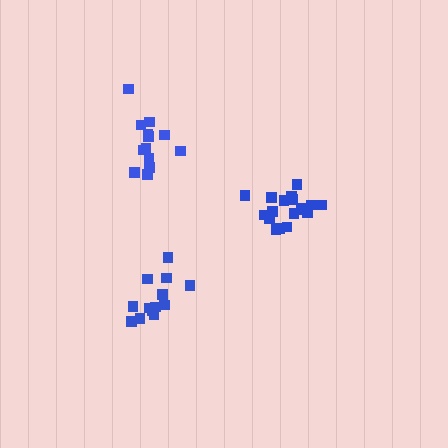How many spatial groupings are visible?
There are 3 spatial groupings.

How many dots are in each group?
Group 1: 13 dots, Group 2: 13 dots, Group 3: 18 dots (44 total).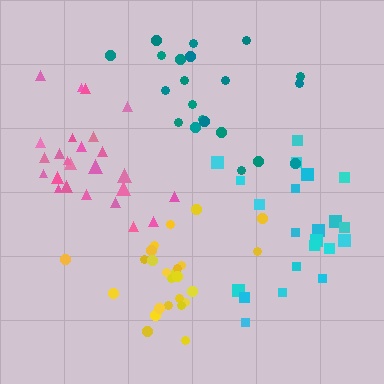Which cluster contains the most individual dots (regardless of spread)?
Yellow (25).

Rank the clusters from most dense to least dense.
yellow, pink, cyan, teal.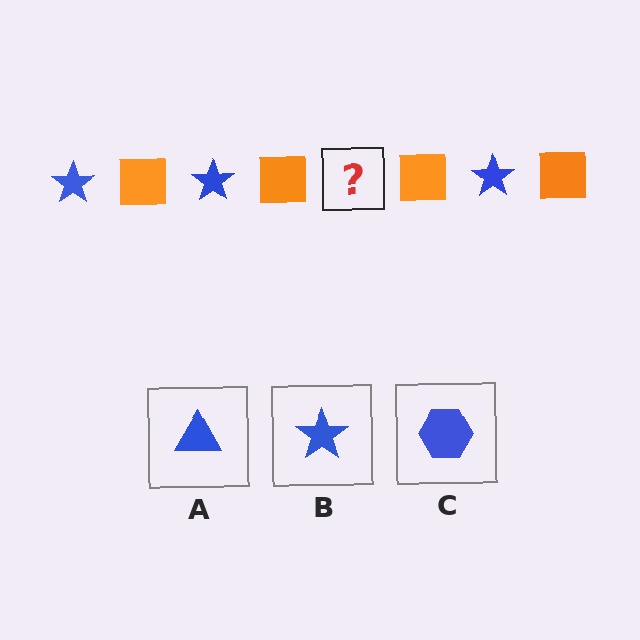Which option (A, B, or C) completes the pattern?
B.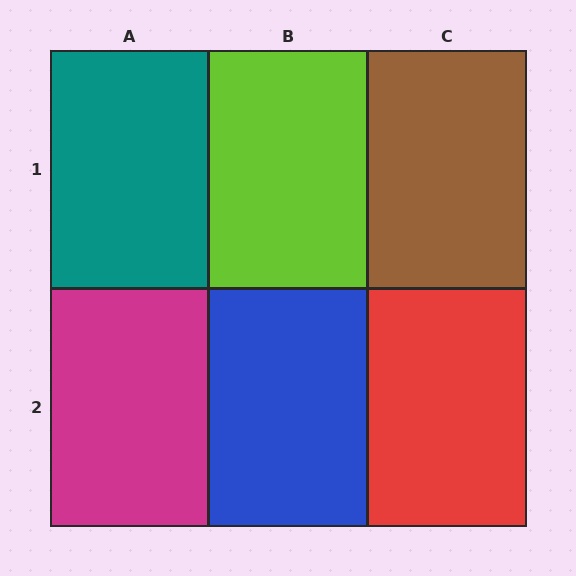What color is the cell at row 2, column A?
Magenta.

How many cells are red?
1 cell is red.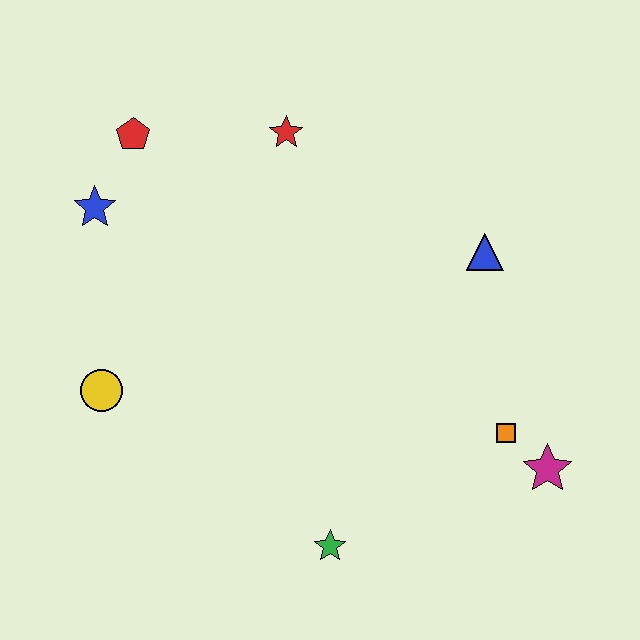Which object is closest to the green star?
The orange square is closest to the green star.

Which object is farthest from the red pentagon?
The magenta star is farthest from the red pentagon.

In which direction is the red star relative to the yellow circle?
The red star is above the yellow circle.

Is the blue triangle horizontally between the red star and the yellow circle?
No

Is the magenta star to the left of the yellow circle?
No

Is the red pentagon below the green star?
No